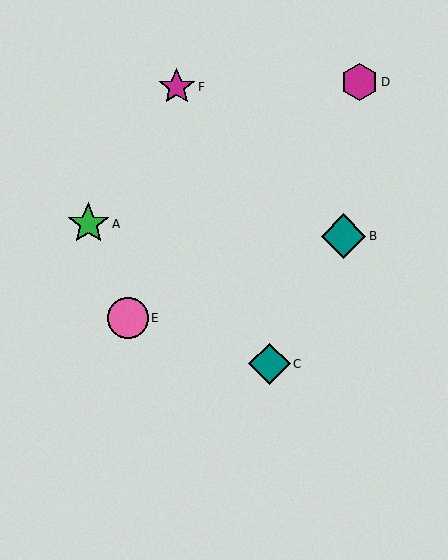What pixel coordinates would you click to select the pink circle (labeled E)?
Click at (128, 318) to select the pink circle E.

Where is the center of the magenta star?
The center of the magenta star is at (177, 87).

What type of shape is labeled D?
Shape D is a magenta hexagon.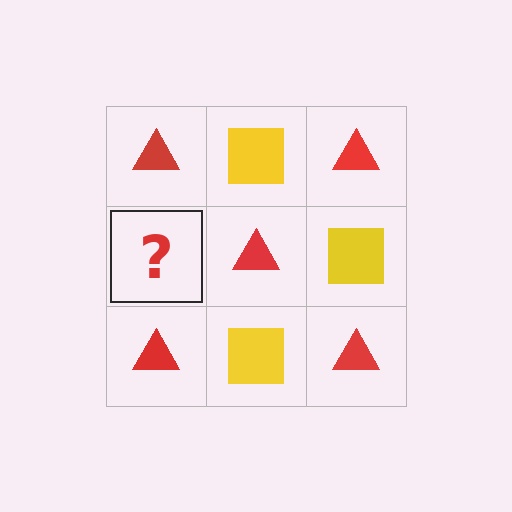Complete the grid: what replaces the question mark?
The question mark should be replaced with a yellow square.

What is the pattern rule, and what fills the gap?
The rule is that it alternates red triangle and yellow square in a checkerboard pattern. The gap should be filled with a yellow square.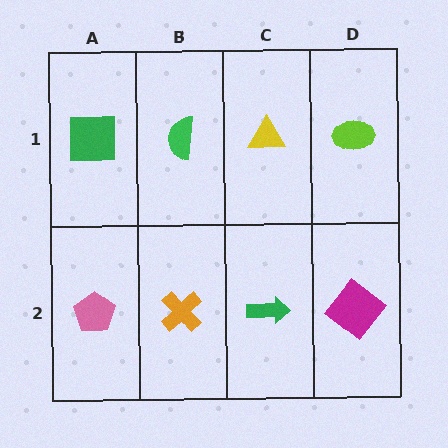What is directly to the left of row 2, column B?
A pink pentagon.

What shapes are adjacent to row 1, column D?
A magenta diamond (row 2, column D), a yellow triangle (row 1, column C).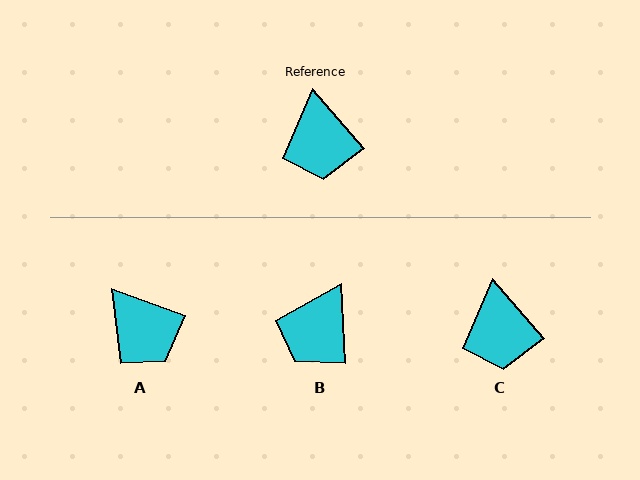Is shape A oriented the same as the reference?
No, it is off by about 30 degrees.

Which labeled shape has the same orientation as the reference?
C.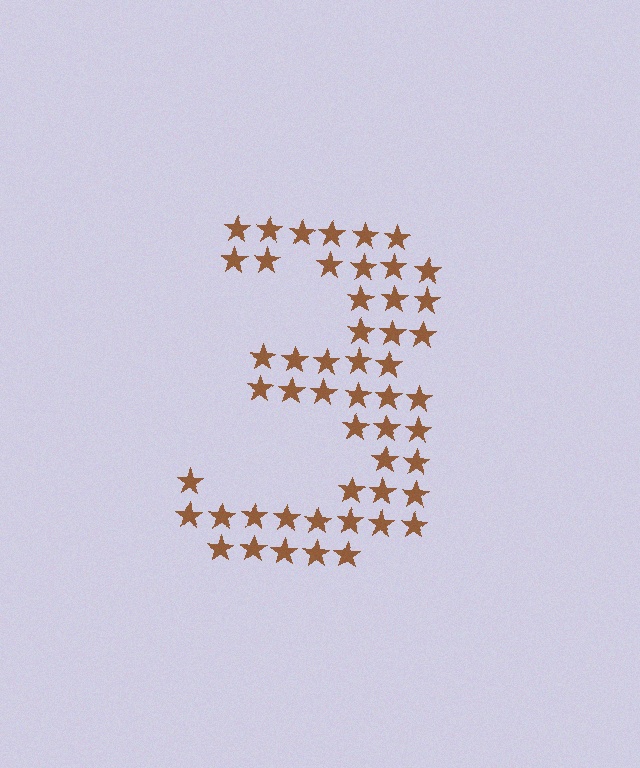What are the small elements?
The small elements are stars.